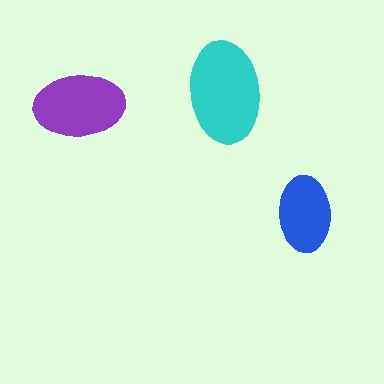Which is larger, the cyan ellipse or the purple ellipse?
The cyan one.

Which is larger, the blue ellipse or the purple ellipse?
The purple one.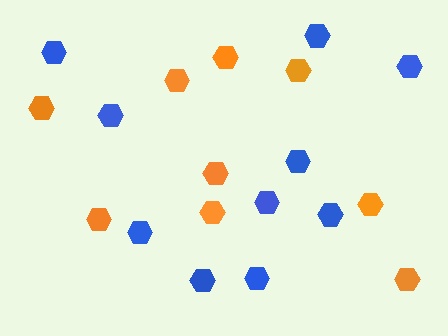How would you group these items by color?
There are 2 groups: one group of orange hexagons (9) and one group of blue hexagons (10).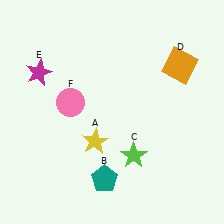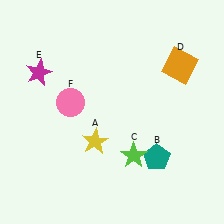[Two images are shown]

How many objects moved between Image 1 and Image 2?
1 object moved between the two images.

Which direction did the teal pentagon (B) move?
The teal pentagon (B) moved right.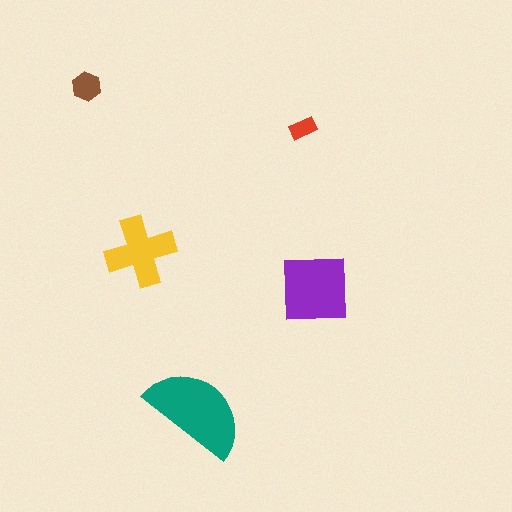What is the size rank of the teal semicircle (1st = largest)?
1st.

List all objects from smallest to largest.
The red rectangle, the brown hexagon, the yellow cross, the purple square, the teal semicircle.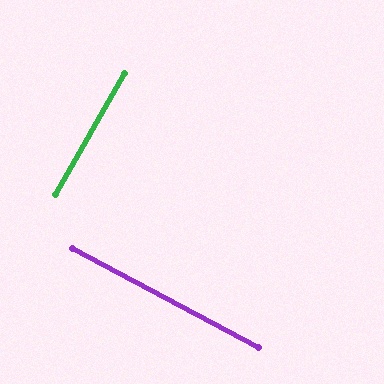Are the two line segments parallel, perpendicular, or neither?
Perpendicular — they meet at approximately 89°.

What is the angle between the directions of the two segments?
Approximately 89 degrees.